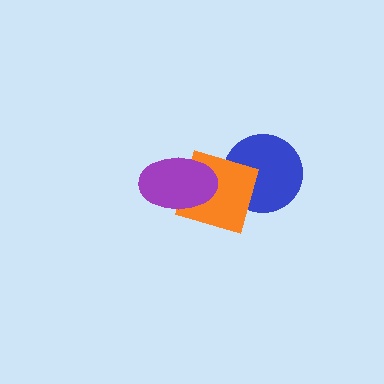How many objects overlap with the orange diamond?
2 objects overlap with the orange diamond.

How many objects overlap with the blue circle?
1 object overlaps with the blue circle.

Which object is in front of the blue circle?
The orange diamond is in front of the blue circle.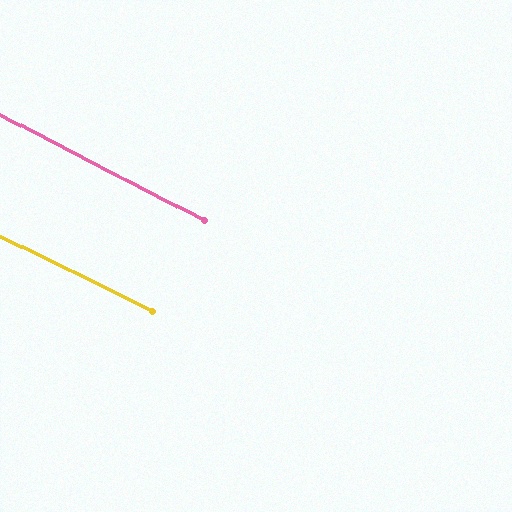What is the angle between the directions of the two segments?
Approximately 1 degree.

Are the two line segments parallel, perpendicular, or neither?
Parallel — their directions differ by only 1.4°.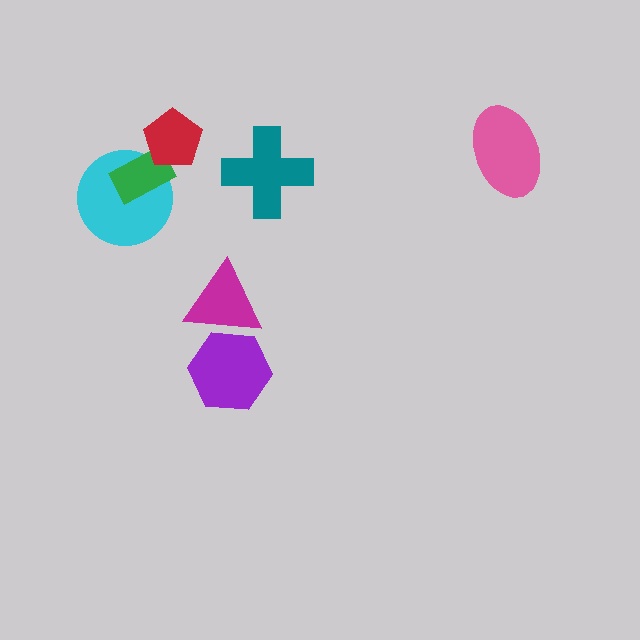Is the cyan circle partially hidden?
Yes, it is partially covered by another shape.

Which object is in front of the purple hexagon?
The magenta triangle is in front of the purple hexagon.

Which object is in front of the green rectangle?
The red pentagon is in front of the green rectangle.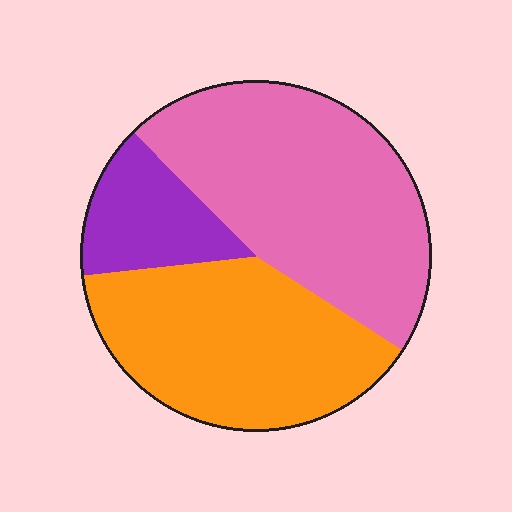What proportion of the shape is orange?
Orange takes up about two fifths (2/5) of the shape.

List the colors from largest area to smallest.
From largest to smallest: pink, orange, purple.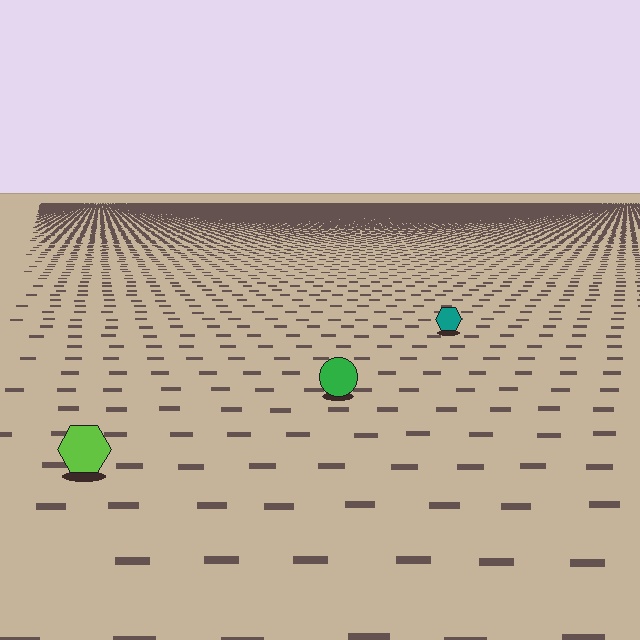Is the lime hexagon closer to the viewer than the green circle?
Yes. The lime hexagon is closer — you can tell from the texture gradient: the ground texture is coarser near it.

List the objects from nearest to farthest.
From nearest to farthest: the lime hexagon, the green circle, the teal hexagon.